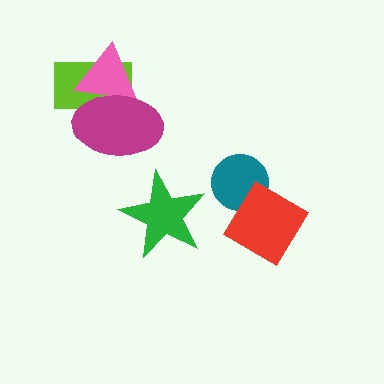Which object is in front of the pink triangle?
The magenta ellipse is in front of the pink triangle.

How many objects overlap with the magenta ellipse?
2 objects overlap with the magenta ellipse.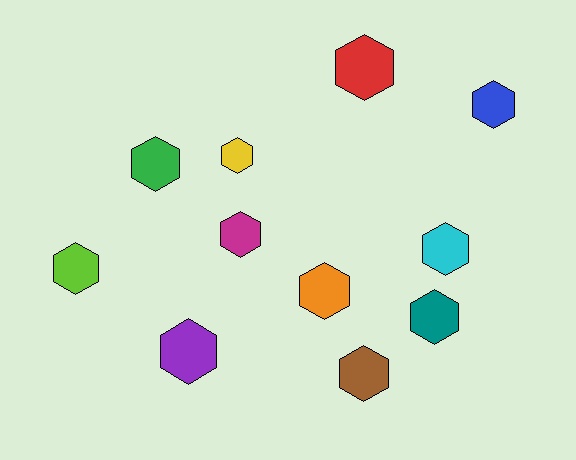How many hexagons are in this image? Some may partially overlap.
There are 11 hexagons.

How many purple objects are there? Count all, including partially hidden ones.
There is 1 purple object.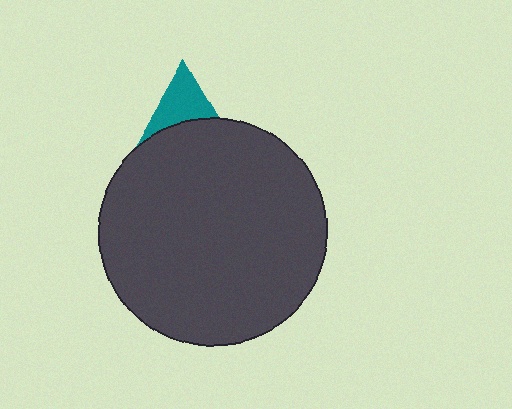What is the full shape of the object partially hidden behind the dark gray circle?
The partially hidden object is a teal triangle.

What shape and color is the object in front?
The object in front is a dark gray circle.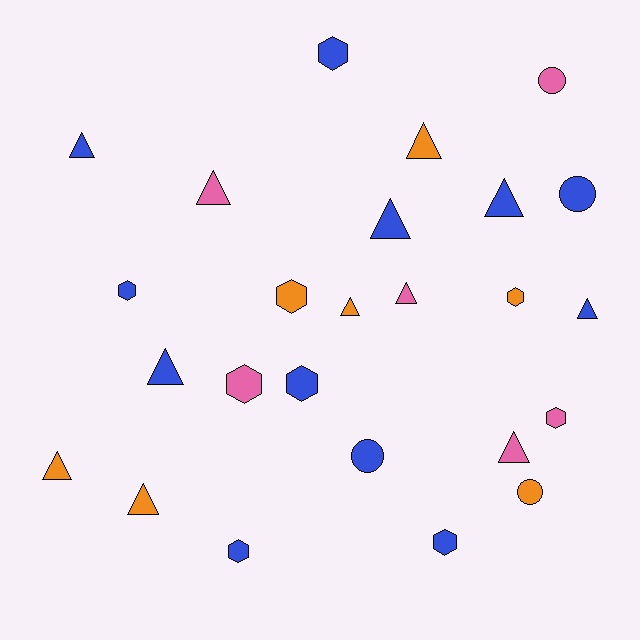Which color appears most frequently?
Blue, with 12 objects.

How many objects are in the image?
There are 25 objects.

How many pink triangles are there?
There are 3 pink triangles.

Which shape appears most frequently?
Triangle, with 12 objects.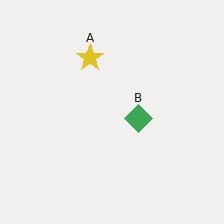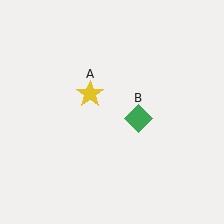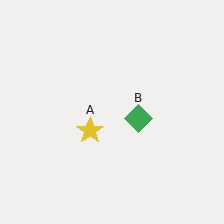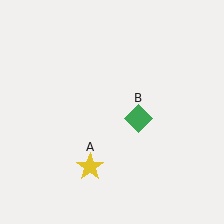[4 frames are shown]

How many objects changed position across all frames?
1 object changed position: yellow star (object A).